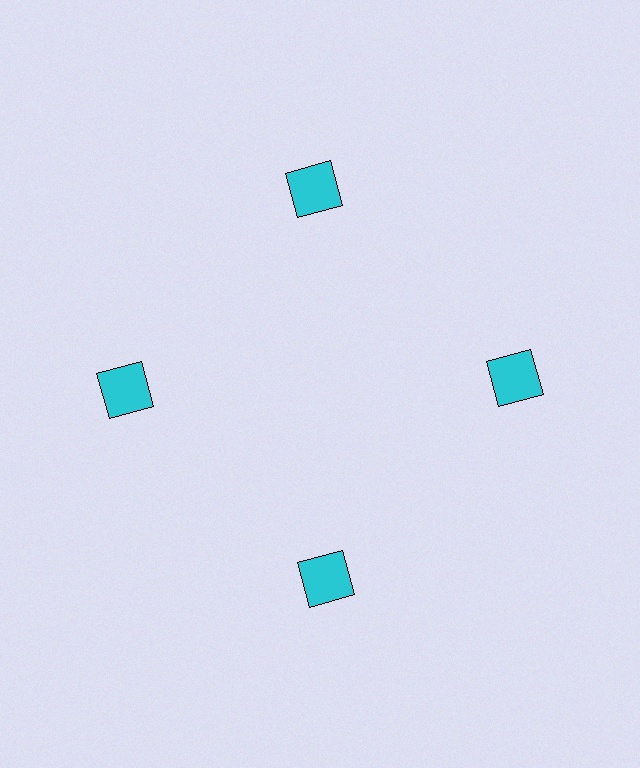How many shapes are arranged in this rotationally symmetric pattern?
There are 4 shapes, arranged in 4 groups of 1.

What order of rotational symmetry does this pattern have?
This pattern has 4-fold rotational symmetry.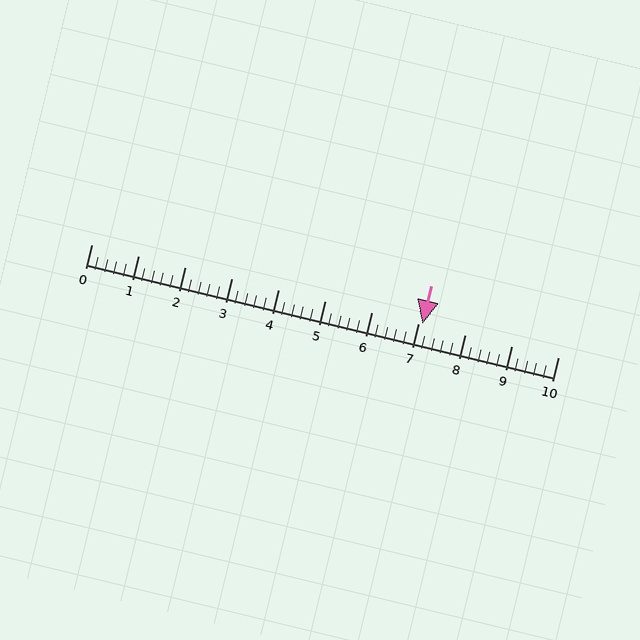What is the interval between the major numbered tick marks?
The major tick marks are spaced 1 units apart.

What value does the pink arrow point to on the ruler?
The pink arrow points to approximately 7.1.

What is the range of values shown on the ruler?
The ruler shows values from 0 to 10.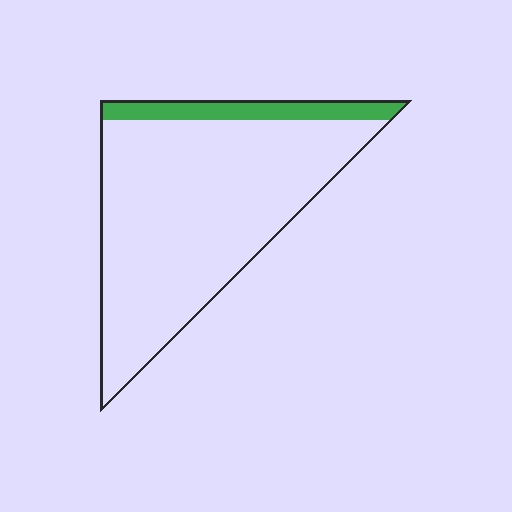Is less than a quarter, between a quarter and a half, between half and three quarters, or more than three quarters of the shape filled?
Less than a quarter.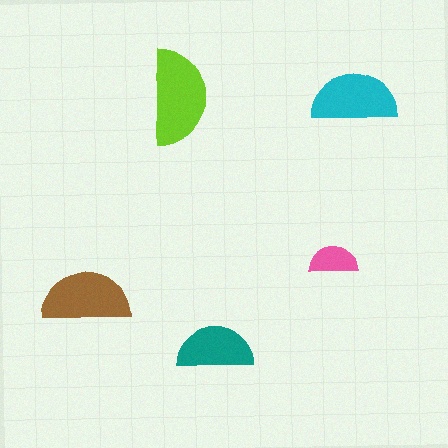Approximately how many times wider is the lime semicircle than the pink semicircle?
About 2 times wider.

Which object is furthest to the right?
The cyan semicircle is rightmost.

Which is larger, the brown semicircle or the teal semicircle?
The brown one.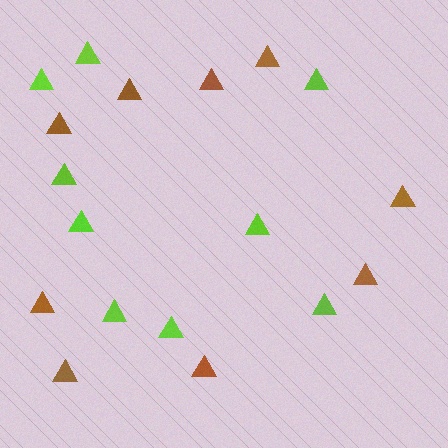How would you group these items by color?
There are 2 groups: one group of brown triangles (9) and one group of lime triangles (9).